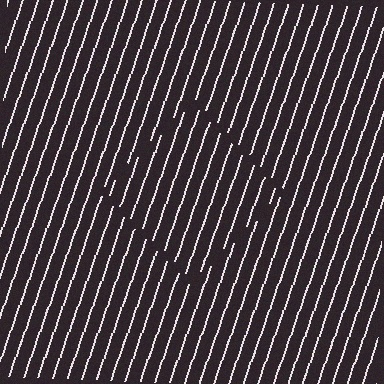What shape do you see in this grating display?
An illusory square. The interior of the shape contains the same grating, shifted by half a period — the contour is defined by the phase discontinuity where line-ends from the inner and outer gratings abut.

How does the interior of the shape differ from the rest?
The interior of the shape contains the same grating, shifted by half a period — the contour is defined by the phase discontinuity where line-ends from the inner and outer gratings abut.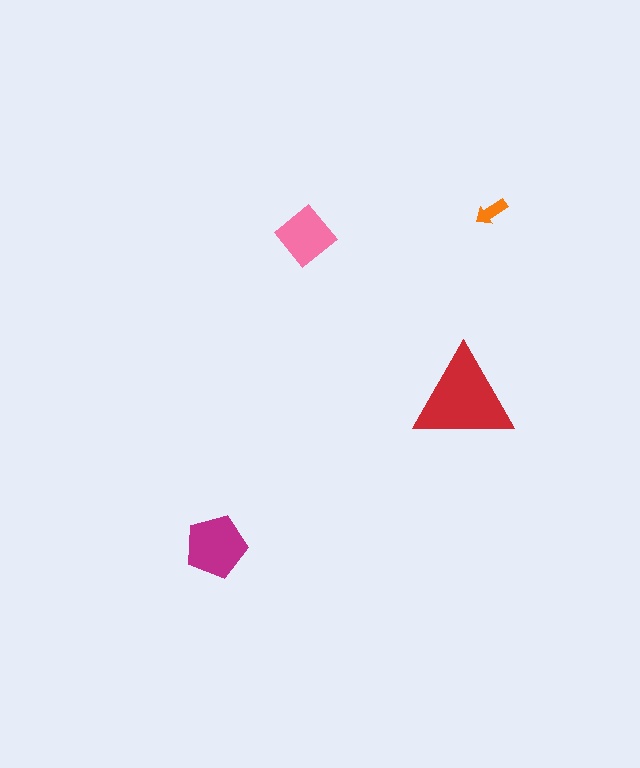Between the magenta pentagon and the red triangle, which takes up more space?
The red triangle.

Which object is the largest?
The red triangle.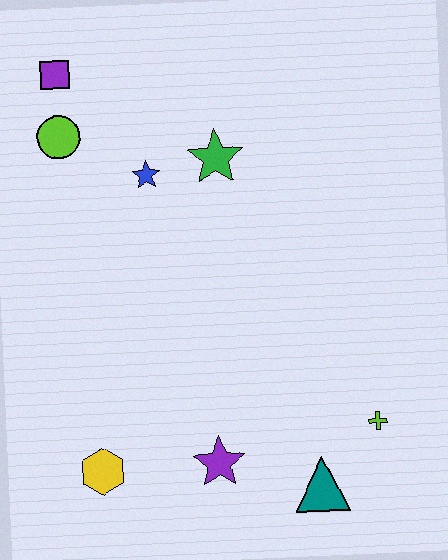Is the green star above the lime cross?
Yes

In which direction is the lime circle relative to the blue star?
The lime circle is to the left of the blue star.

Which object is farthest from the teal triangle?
The purple square is farthest from the teal triangle.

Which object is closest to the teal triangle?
The lime cross is closest to the teal triangle.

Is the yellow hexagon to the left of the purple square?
No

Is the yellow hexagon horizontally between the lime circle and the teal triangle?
Yes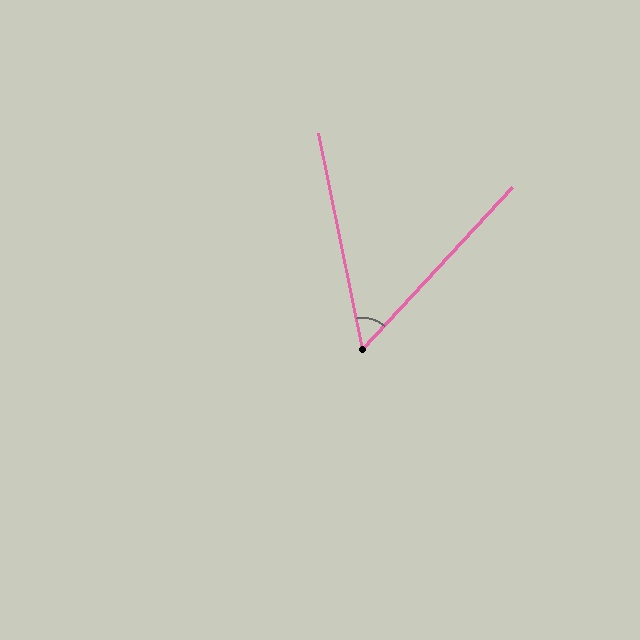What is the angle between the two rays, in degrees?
Approximately 54 degrees.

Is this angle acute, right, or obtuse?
It is acute.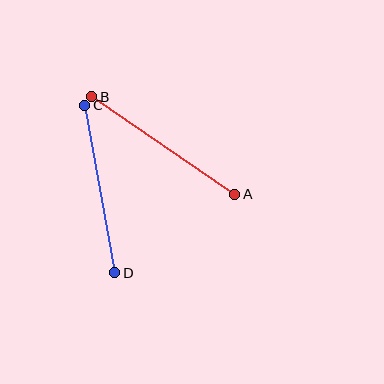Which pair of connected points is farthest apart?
Points A and B are farthest apart.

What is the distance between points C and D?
The distance is approximately 170 pixels.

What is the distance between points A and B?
The distance is approximately 173 pixels.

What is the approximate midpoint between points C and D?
The midpoint is at approximately (100, 189) pixels.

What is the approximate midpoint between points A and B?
The midpoint is at approximately (163, 146) pixels.